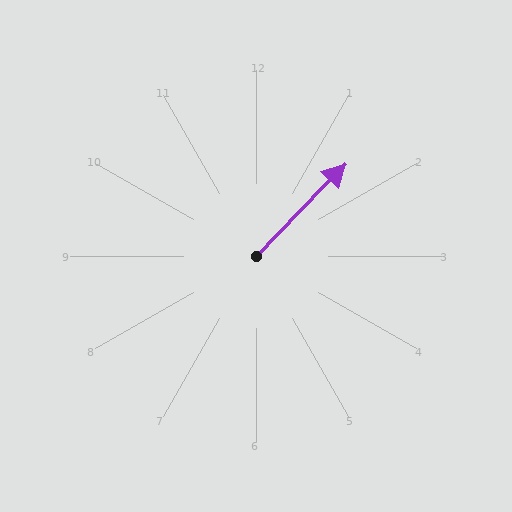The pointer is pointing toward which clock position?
Roughly 1 o'clock.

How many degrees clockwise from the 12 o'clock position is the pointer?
Approximately 44 degrees.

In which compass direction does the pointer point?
Northeast.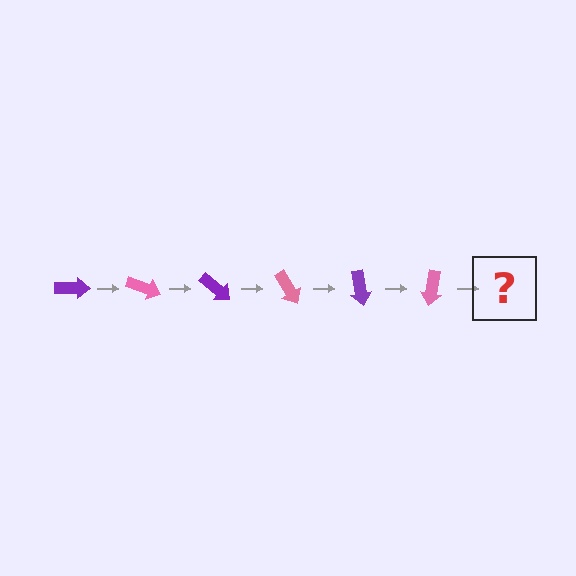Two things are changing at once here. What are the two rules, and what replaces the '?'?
The two rules are that it rotates 20 degrees each step and the color cycles through purple and pink. The '?' should be a purple arrow, rotated 120 degrees from the start.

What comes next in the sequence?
The next element should be a purple arrow, rotated 120 degrees from the start.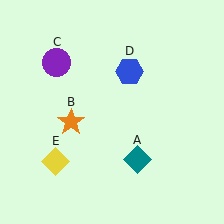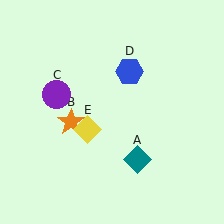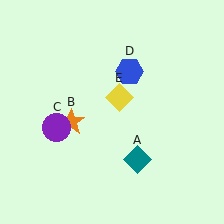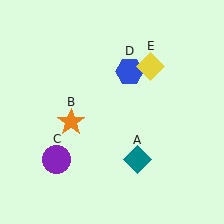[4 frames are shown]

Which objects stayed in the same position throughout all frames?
Teal diamond (object A) and orange star (object B) and blue hexagon (object D) remained stationary.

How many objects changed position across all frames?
2 objects changed position: purple circle (object C), yellow diamond (object E).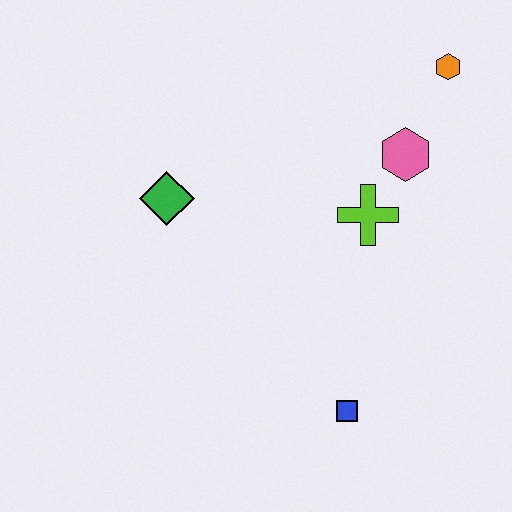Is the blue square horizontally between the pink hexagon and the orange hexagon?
No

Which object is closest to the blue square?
The lime cross is closest to the blue square.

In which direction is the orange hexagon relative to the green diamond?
The orange hexagon is to the right of the green diamond.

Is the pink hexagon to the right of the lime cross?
Yes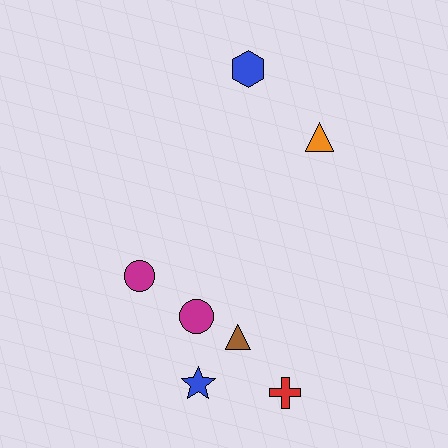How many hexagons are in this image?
There is 1 hexagon.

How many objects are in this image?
There are 7 objects.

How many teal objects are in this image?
There are no teal objects.